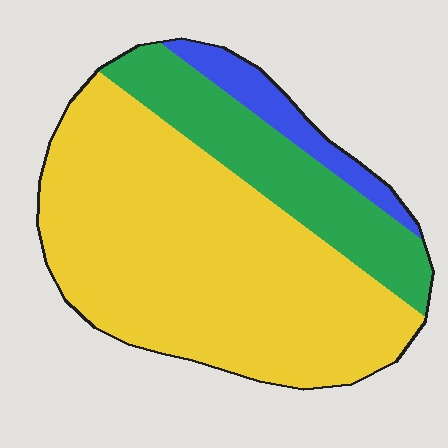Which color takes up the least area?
Blue, at roughly 10%.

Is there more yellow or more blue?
Yellow.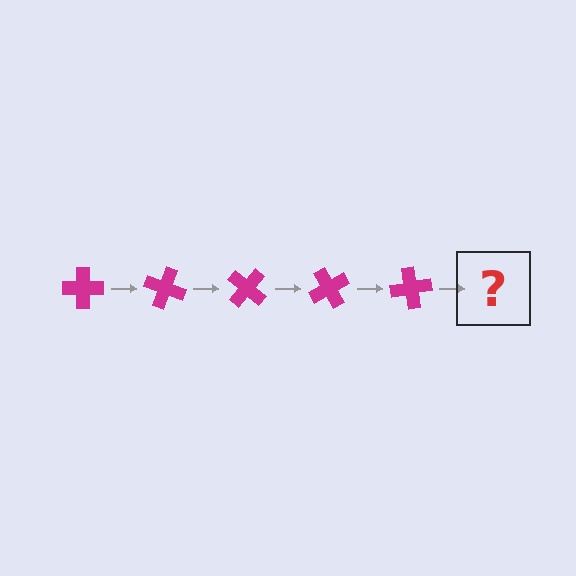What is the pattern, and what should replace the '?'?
The pattern is that the cross rotates 20 degrees each step. The '?' should be a magenta cross rotated 100 degrees.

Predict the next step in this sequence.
The next step is a magenta cross rotated 100 degrees.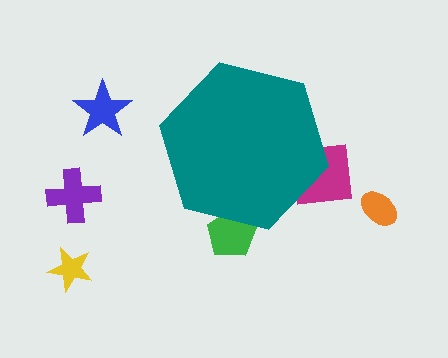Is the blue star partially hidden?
No, the blue star is fully visible.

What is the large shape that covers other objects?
A teal hexagon.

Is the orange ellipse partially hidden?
No, the orange ellipse is fully visible.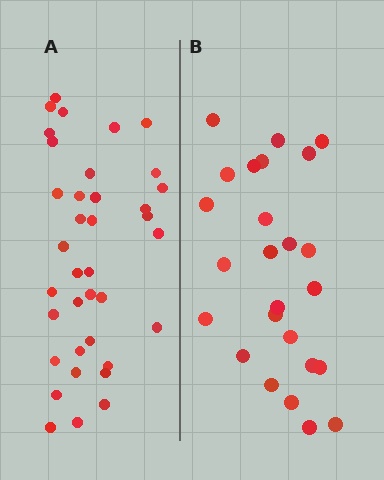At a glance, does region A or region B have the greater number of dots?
Region A (the left region) has more dots.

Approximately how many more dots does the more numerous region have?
Region A has roughly 12 or so more dots than region B.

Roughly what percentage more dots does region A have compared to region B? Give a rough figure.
About 50% more.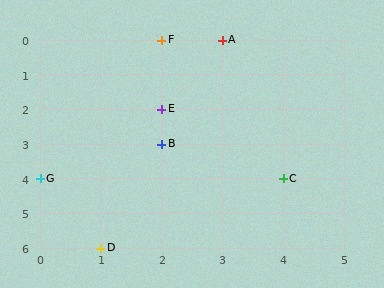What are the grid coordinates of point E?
Point E is at grid coordinates (2, 2).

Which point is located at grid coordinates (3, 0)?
Point A is at (3, 0).